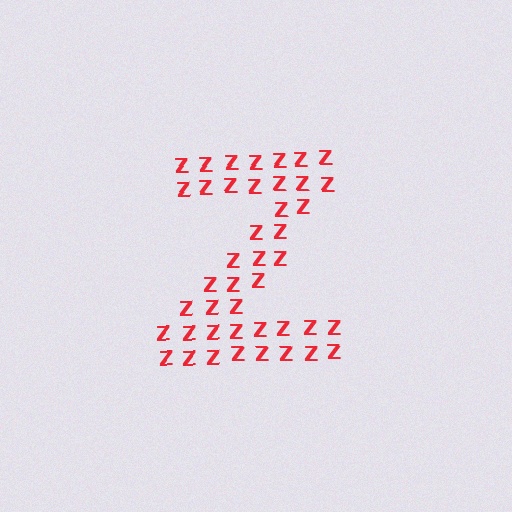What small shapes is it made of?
It is made of small letter Z's.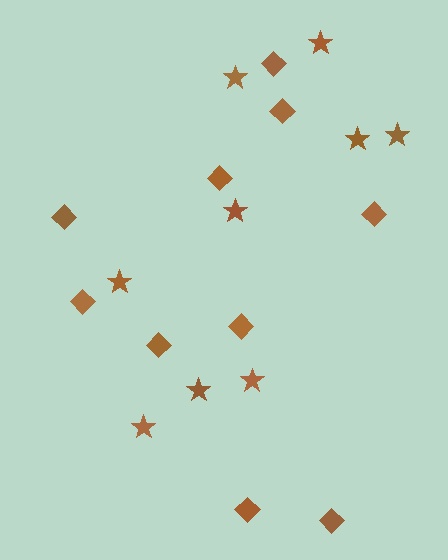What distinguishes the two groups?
There are 2 groups: one group of stars (9) and one group of diamonds (10).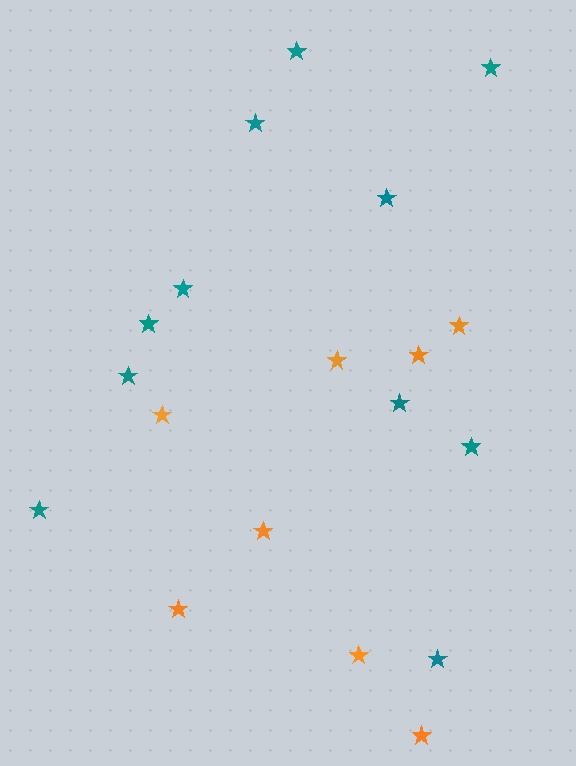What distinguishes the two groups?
There are 2 groups: one group of orange stars (8) and one group of teal stars (11).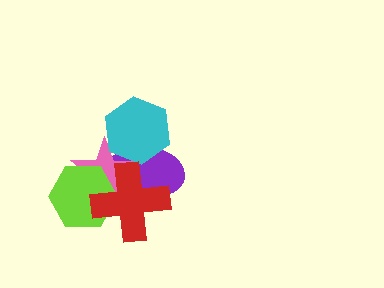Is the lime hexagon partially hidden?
Yes, it is partially covered by another shape.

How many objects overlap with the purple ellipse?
3 objects overlap with the purple ellipse.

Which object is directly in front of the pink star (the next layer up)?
The cyan hexagon is directly in front of the pink star.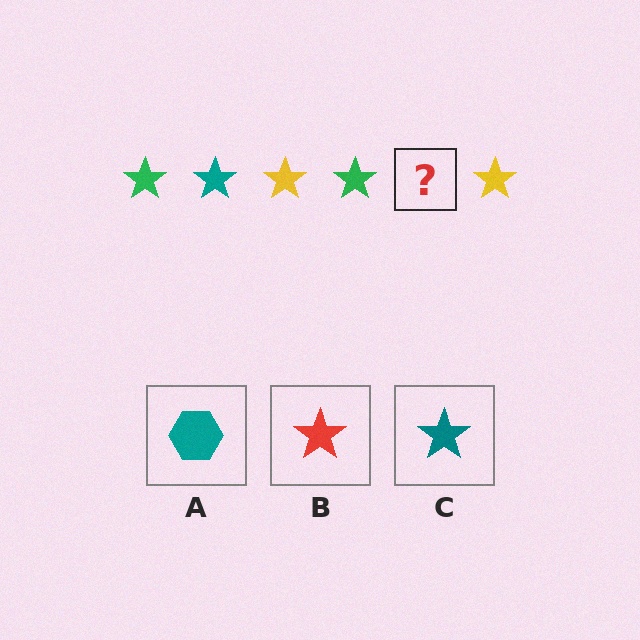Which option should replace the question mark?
Option C.